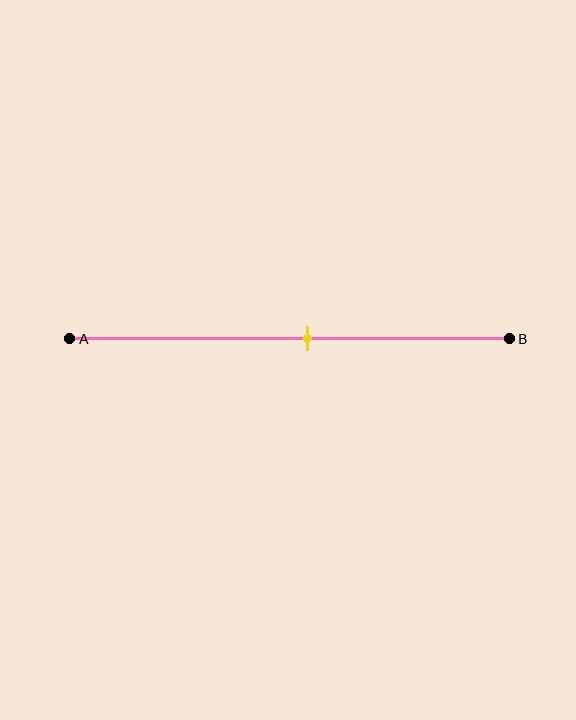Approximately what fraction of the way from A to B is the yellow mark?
The yellow mark is approximately 55% of the way from A to B.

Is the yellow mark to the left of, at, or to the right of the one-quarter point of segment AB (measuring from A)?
The yellow mark is to the right of the one-quarter point of segment AB.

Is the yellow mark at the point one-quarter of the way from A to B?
No, the mark is at about 55% from A, not at the 25% one-quarter point.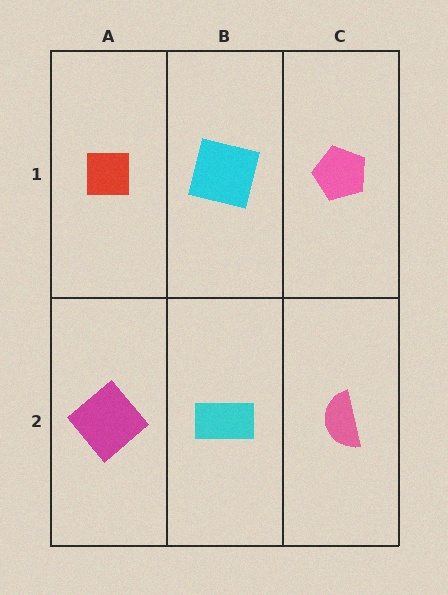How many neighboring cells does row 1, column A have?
2.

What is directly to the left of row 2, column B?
A magenta diamond.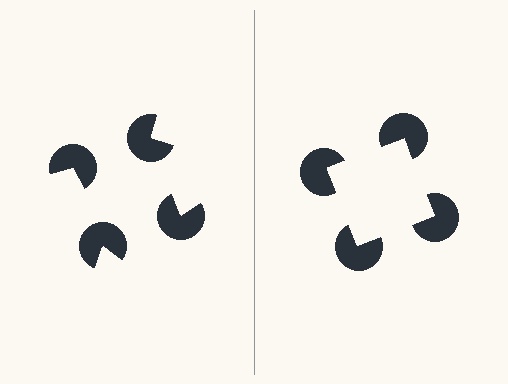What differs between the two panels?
The pac-man discs are positioned identically on both sides; only the wedge orientations differ. On the right they align to a square; on the left they are misaligned.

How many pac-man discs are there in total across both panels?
8 — 4 on each side.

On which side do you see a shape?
An illusory square appears on the right side. On the left side the wedge cuts are rotated, so no coherent shape forms.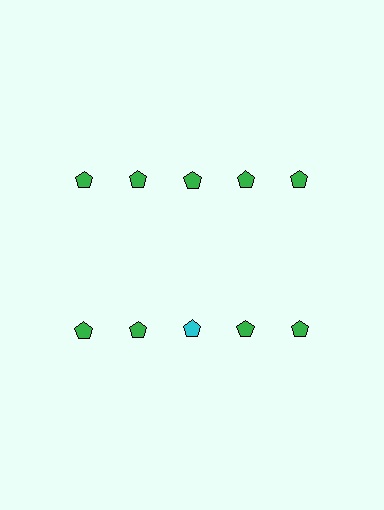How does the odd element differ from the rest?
It has a different color: cyan instead of green.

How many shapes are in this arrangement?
There are 10 shapes arranged in a grid pattern.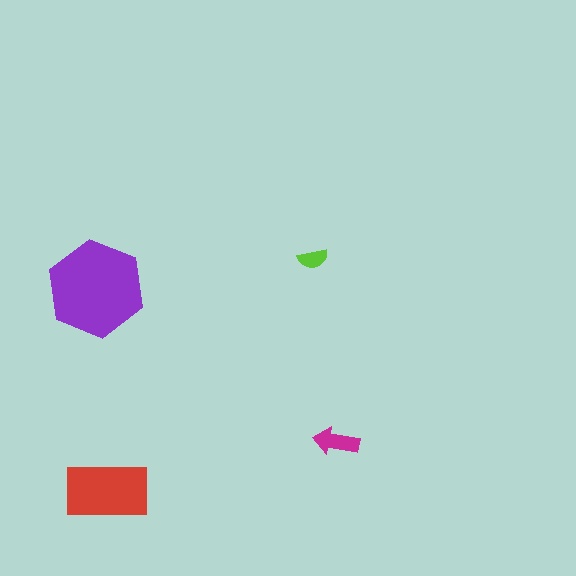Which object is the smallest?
The lime semicircle.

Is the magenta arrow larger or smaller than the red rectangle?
Smaller.